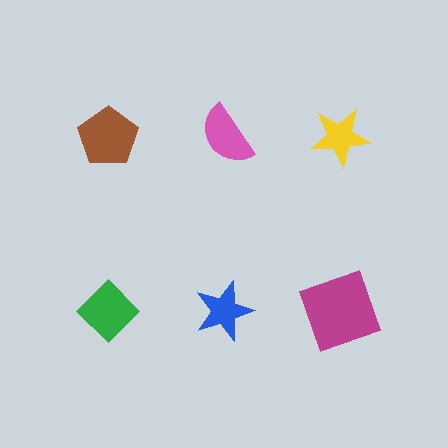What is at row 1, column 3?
A yellow star.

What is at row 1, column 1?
A brown pentagon.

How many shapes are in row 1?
3 shapes.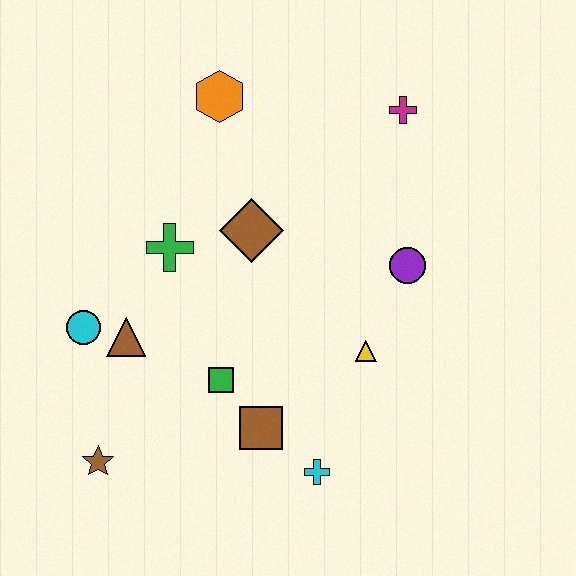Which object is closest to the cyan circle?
The brown triangle is closest to the cyan circle.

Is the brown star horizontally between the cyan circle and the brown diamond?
Yes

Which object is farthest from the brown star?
The magenta cross is farthest from the brown star.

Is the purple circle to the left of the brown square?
No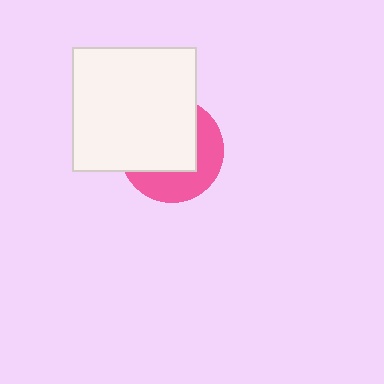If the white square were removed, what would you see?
You would see the complete pink circle.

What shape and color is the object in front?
The object in front is a white square.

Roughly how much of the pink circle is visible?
A small part of it is visible (roughly 41%).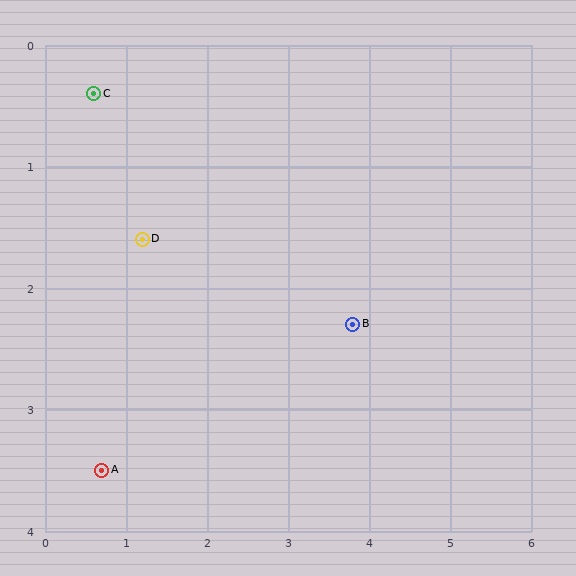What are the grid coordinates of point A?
Point A is at approximately (0.7, 3.5).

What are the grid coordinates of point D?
Point D is at approximately (1.2, 1.6).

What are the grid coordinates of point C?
Point C is at approximately (0.6, 0.4).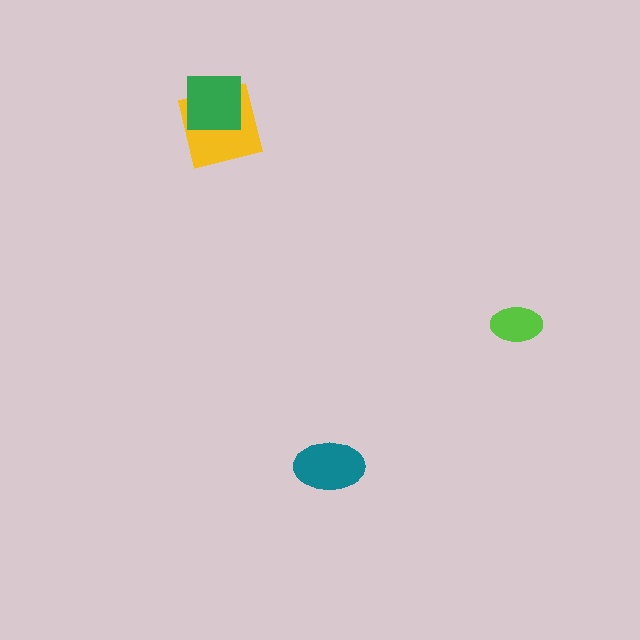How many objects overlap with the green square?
1 object overlaps with the green square.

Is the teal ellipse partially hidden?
No, no other shape covers it.